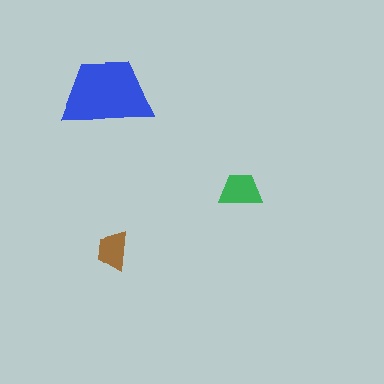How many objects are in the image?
There are 3 objects in the image.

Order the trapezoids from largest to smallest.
the blue one, the green one, the brown one.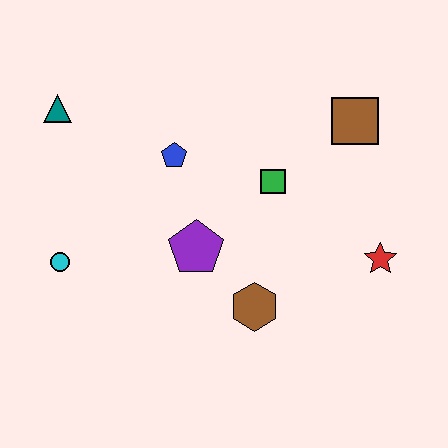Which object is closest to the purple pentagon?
The brown hexagon is closest to the purple pentagon.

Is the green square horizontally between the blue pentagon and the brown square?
Yes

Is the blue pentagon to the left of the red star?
Yes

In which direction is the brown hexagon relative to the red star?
The brown hexagon is to the left of the red star.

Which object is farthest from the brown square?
The cyan circle is farthest from the brown square.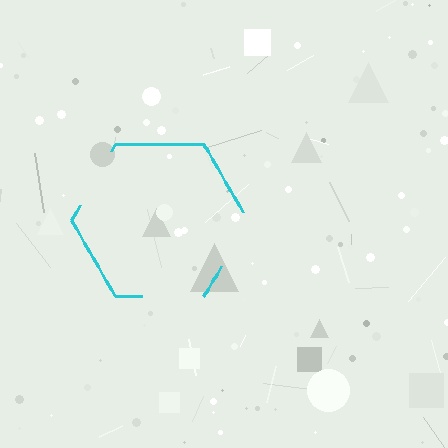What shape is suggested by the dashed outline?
The dashed outline suggests a hexagon.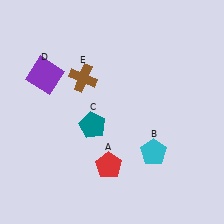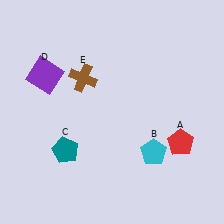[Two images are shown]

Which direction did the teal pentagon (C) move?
The teal pentagon (C) moved left.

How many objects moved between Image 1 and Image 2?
2 objects moved between the two images.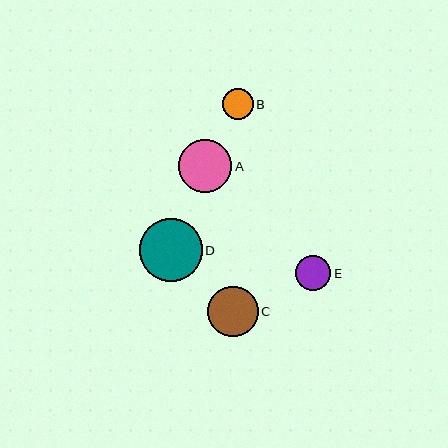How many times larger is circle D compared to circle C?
Circle D is approximately 1.3 times the size of circle C.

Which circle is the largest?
Circle D is the largest with a size of approximately 63 pixels.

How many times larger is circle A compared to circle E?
Circle A is approximately 1.5 times the size of circle E.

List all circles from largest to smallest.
From largest to smallest: D, A, C, E, B.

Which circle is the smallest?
Circle B is the smallest with a size of approximately 31 pixels.